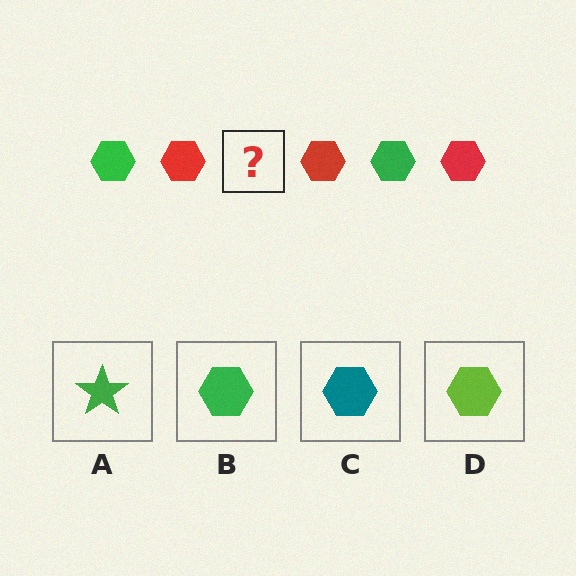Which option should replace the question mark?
Option B.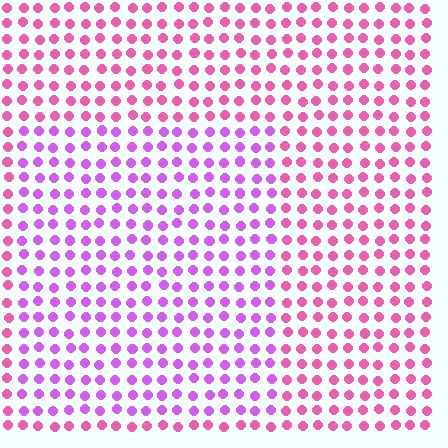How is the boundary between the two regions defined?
The boundary is defined purely by a slight shift in hue (about 36 degrees). Spacing, size, and orientation are identical on both sides.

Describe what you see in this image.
The image is filled with small pink elements in a uniform arrangement. A rectangle-shaped region is visible where the elements are tinted to a slightly different hue, forming a subtle color boundary.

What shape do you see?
I see a rectangle.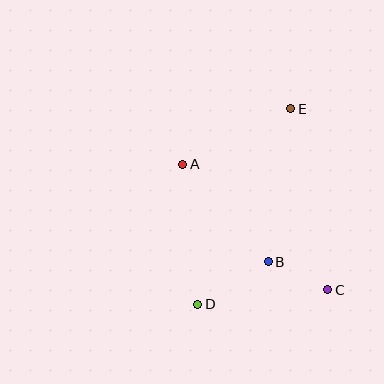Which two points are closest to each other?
Points B and C are closest to each other.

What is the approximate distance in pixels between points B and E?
The distance between B and E is approximately 154 pixels.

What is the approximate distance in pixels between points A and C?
The distance between A and C is approximately 192 pixels.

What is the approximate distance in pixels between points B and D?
The distance between B and D is approximately 83 pixels.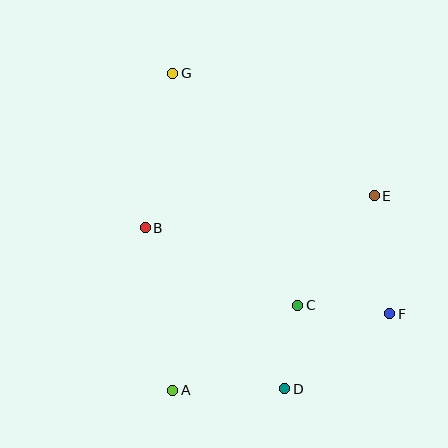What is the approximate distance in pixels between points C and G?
The distance between C and G is approximately 264 pixels.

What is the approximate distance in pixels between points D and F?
The distance between D and F is approximately 129 pixels.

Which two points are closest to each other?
Points C and D are closest to each other.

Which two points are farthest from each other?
Points D and G are farthest from each other.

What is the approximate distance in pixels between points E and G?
The distance between E and G is approximately 236 pixels.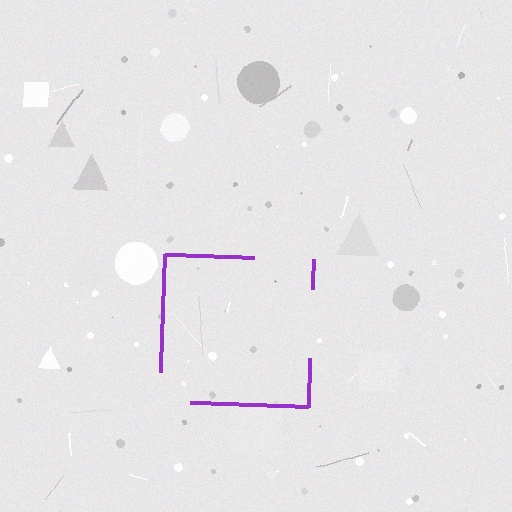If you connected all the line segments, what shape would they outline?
They would outline a square.